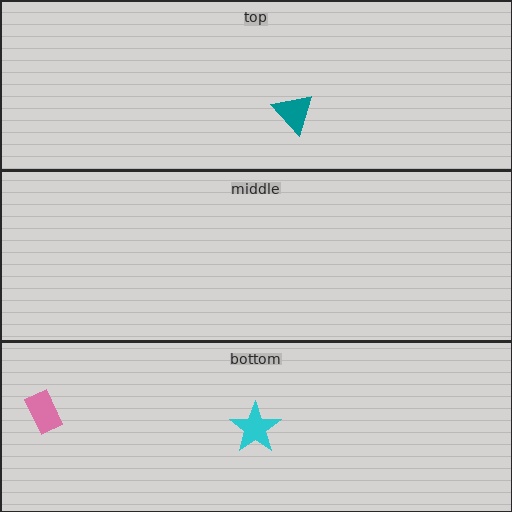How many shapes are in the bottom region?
2.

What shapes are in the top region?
The teal triangle.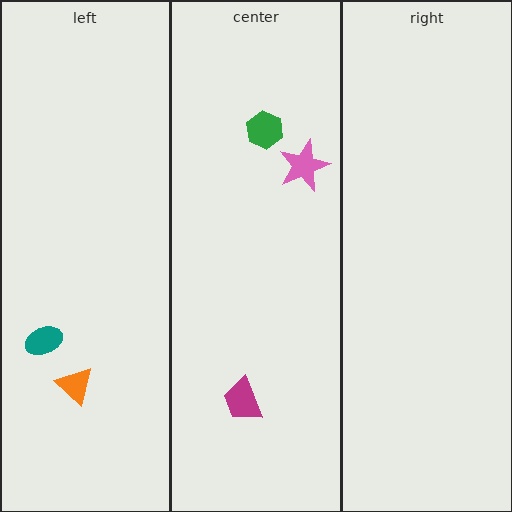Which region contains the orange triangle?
The left region.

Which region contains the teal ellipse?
The left region.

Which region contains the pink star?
The center region.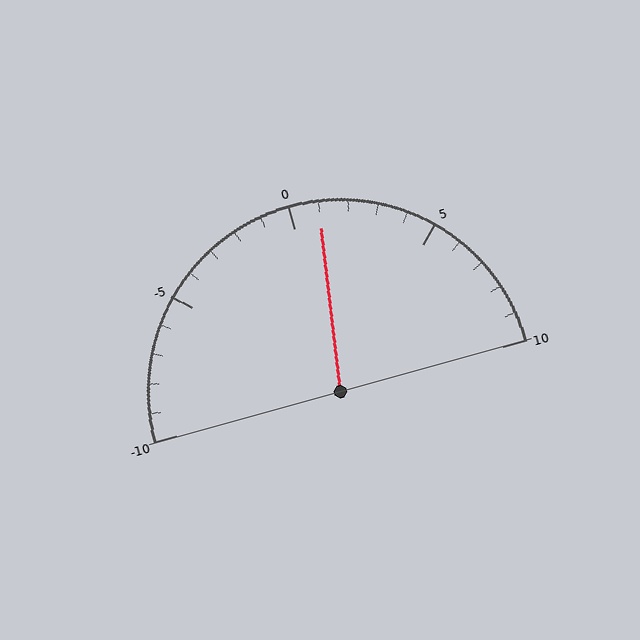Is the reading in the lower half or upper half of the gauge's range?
The reading is in the upper half of the range (-10 to 10).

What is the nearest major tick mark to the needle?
The nearest major tick mark is 0.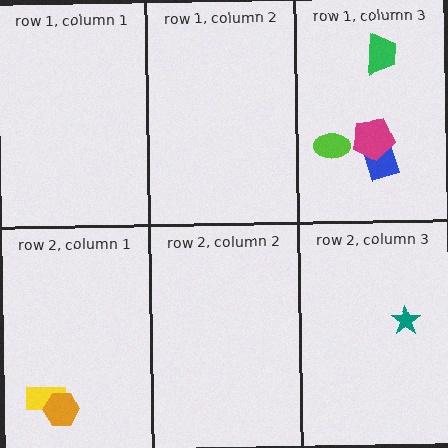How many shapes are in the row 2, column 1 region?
2.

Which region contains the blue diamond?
The row 1, column 3 region.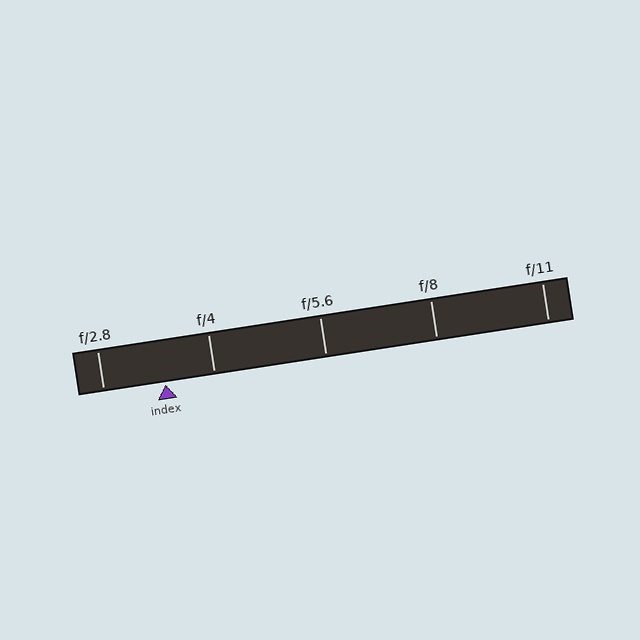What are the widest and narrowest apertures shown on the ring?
The widest aperture shown is f/2.8 and the narrowest is f/11.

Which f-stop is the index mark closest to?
The index mark is closest to f/4.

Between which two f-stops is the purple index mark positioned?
The index mark is between f/2.8 and f/4.